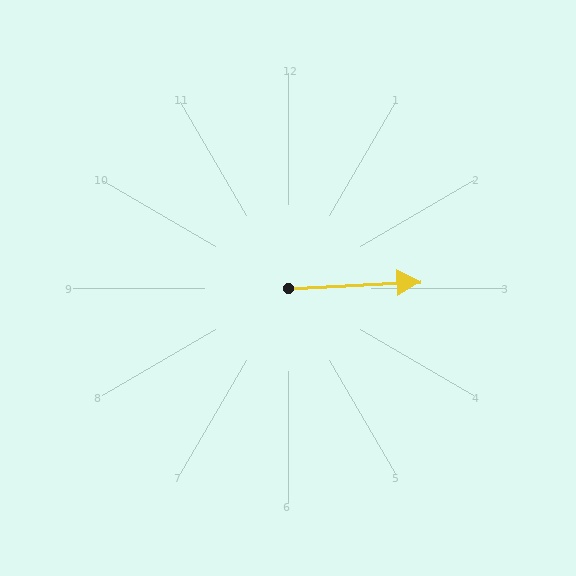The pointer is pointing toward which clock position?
Roughly 3 o'clock.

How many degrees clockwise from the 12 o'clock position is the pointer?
Approximately 87 degrees.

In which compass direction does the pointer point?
East.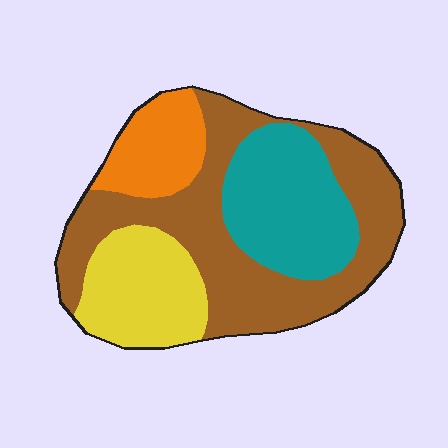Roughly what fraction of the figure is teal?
Teal covers roughly 25% of the figure.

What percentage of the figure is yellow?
Yellow covers about 20% of the figure.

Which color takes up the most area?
Brown, at roughly 45%.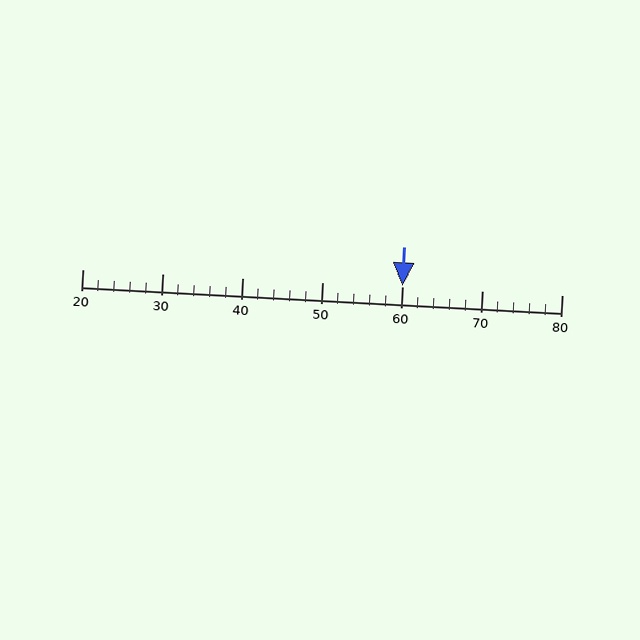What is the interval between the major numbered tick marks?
The major tick marks are spaced 10 units apart.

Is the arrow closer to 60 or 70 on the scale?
The arrow is closer to 60.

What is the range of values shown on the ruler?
The ruler shows values from 20 to 80.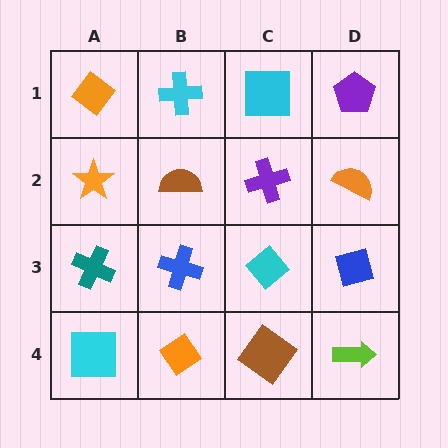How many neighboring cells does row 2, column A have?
3.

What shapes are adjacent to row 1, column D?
An orange semicircle (row 2, column D), a cyan square (row 1, column C).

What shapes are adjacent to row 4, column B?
A blue cross (row 3, column B), a cyan square (row 4, column A), a brown diamond (row 4, column C).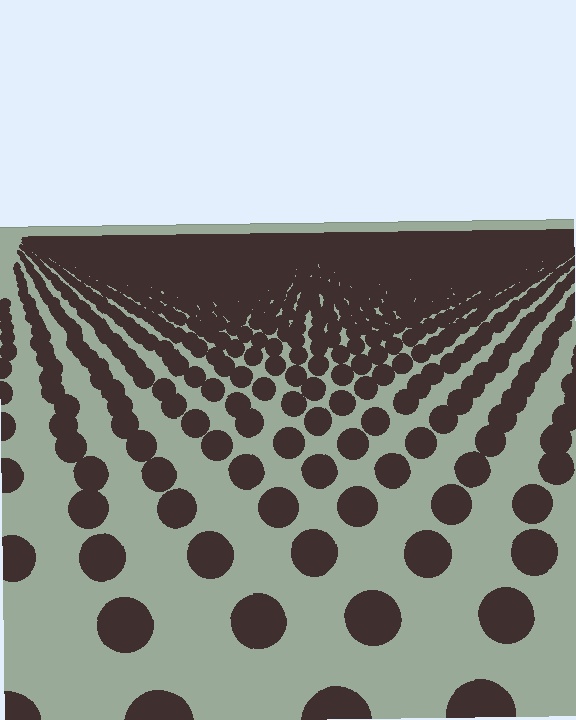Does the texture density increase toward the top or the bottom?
Density increases toward the top.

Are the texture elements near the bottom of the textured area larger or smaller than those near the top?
Larger. Near the bottom, elements are closer to the viewer and appear at a bigger on-screen size.